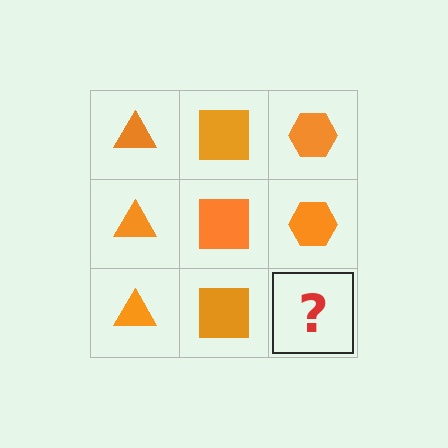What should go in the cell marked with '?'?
The missing cell should contain an orange hexagon.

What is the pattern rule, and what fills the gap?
The rule is that each column has a consistent shape. The gap should be filled with an orange hexagon.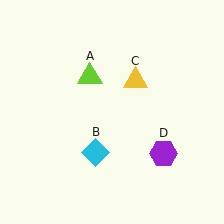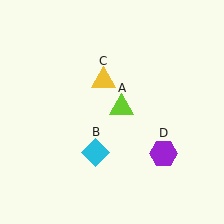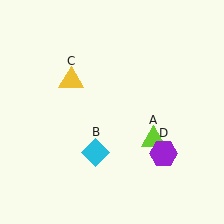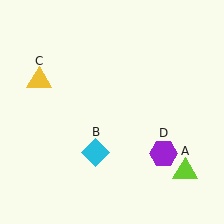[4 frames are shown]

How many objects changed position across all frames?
2 objects changed position: lime triangle (object A), yellow triangle (object C).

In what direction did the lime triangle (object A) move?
The lime triangle (object A) moved down and to the right.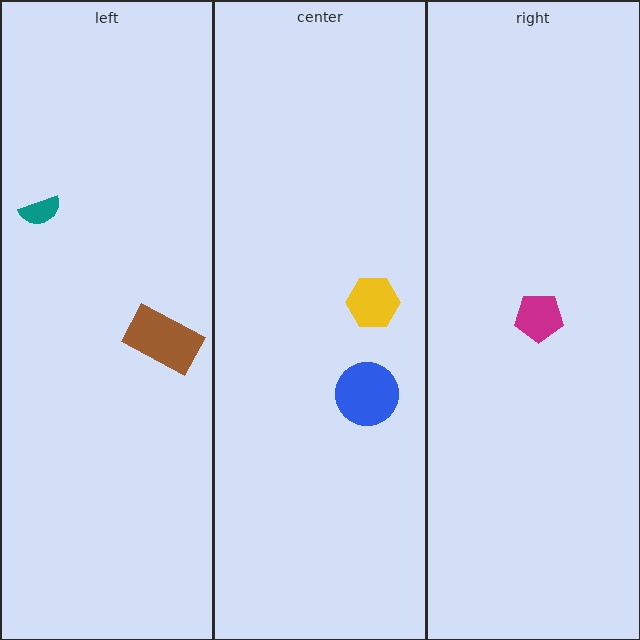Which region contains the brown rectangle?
The left region.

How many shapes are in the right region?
1.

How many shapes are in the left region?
2.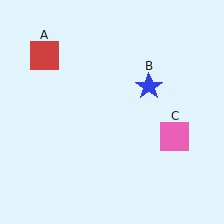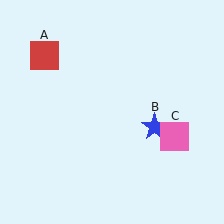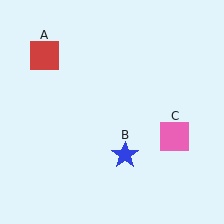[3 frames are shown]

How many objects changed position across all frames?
1 object changed position: blue star (object B).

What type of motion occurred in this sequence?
The blue star (object B) rotated clockwise around the center of the scene.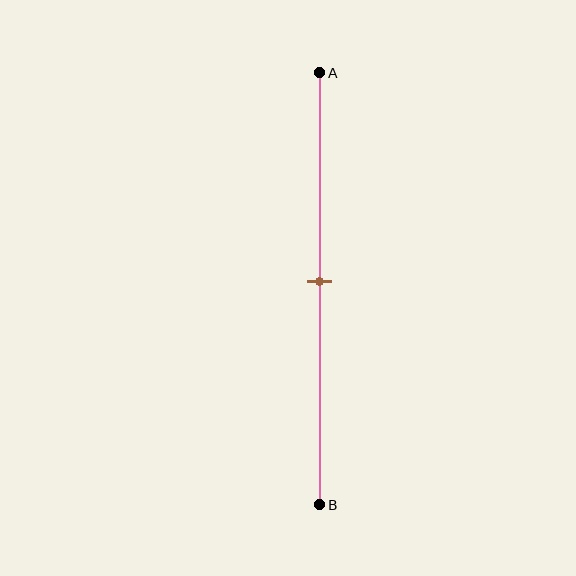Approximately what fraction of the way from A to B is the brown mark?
The brown mark is approximately 50% of the way from A to B.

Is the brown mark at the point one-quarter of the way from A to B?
No, the mark is at about 50% from A, not at the 25% one-quarter point.